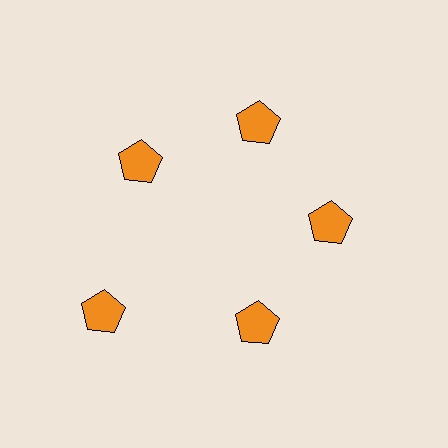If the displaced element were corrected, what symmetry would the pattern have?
It would have 5-fold rotational symmetry — the pattern would map onto itself every 72 degrees.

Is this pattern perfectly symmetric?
No. The 5 orange pentagons are arranged in a ring, but one element near the 8 o'clock position is pushed outward from the center, breaking the 5-fold rotational symmetry.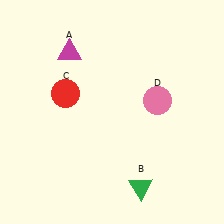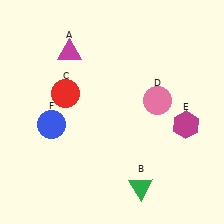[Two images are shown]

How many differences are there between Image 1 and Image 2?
There are 2 differences between the two images.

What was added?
A magenta hexagon (E), a blue circle (F) were added in Image 2.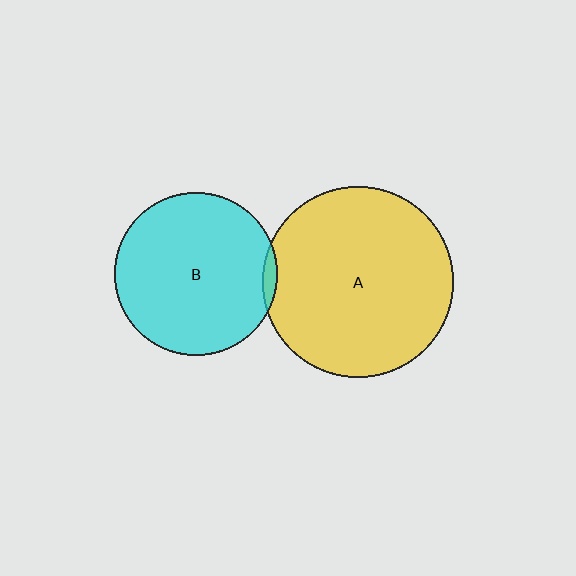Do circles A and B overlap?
Yes.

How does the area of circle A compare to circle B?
Approximately 1.4 times.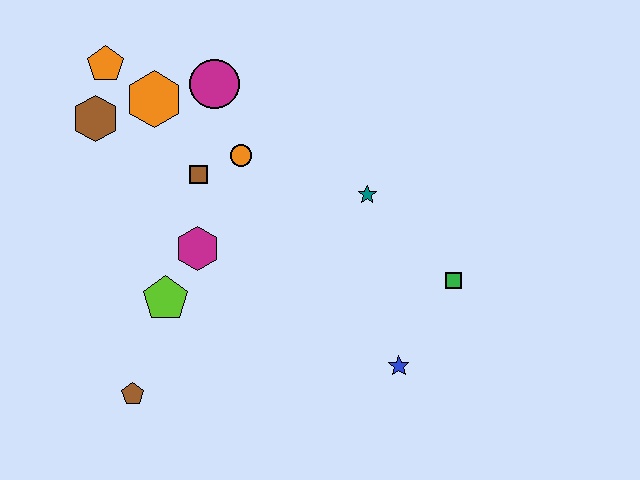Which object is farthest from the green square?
The orange pentagon is farthest from the green square.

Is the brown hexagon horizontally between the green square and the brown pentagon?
No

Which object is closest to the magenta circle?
The orange hexagon is closest to the magenta circle.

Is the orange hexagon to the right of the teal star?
No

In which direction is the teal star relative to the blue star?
The teal star is above the blue star.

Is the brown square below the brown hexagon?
Yes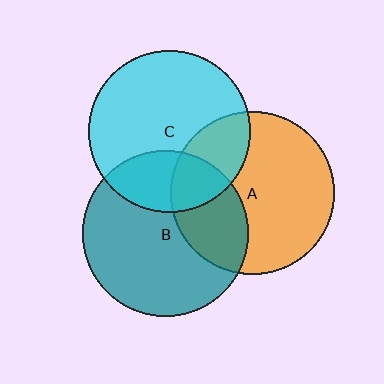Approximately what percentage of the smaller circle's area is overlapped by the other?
Approximately 25%.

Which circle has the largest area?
Circle B (teal).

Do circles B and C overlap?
Yes.